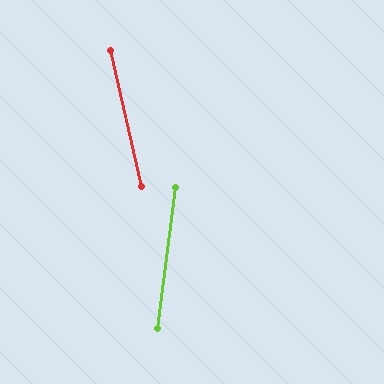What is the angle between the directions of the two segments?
Approximately 20 degrees.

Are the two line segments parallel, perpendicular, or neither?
Neither parallel nor perpendicular — they differ by about 20°.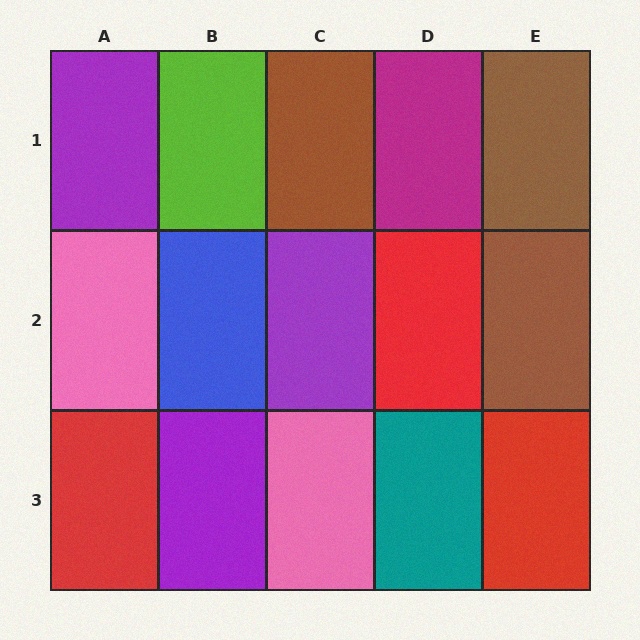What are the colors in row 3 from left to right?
Red, purple, pink, teal, red.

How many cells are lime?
1 cell is lime.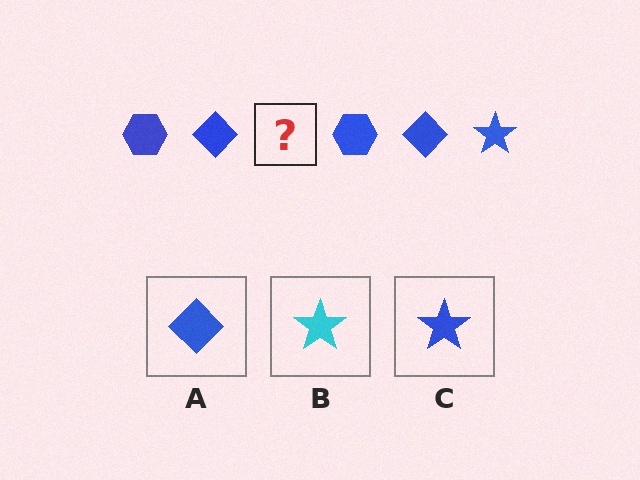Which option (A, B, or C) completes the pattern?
C.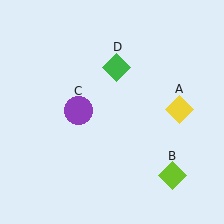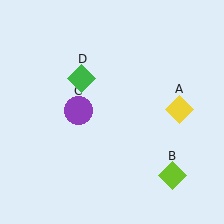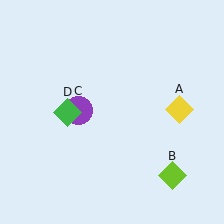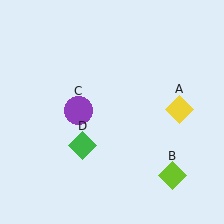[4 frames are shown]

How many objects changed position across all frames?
1 object changed position: green diamond (object D).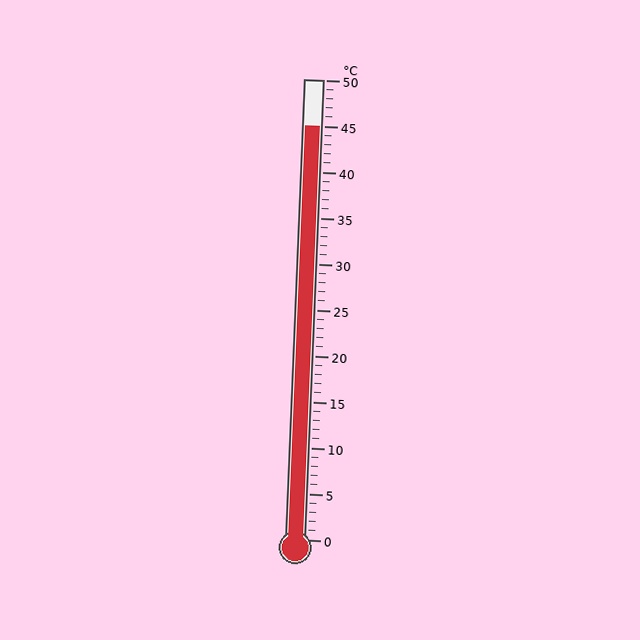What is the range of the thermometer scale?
The thermometer scale ranges from 0°C to 50°C.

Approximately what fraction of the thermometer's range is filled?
The thermometer is filled to approximately 90% of its range.